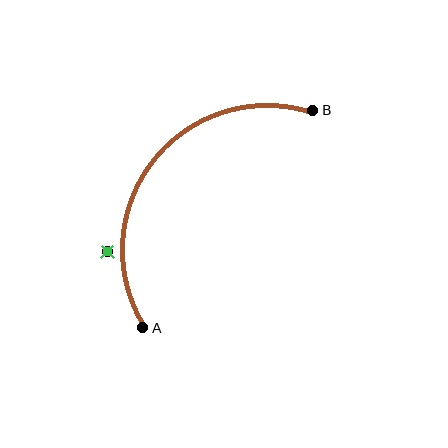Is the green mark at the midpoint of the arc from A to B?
No — the green mark does not lie on the arc at all. It sits slightly outside the curve.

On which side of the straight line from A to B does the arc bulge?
The arc bulges above and to the left of the straight line connecting A and B.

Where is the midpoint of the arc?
The arc midpoint is the point on the curve farthest from the straight line joining A and B. It sits above and to the left of that line.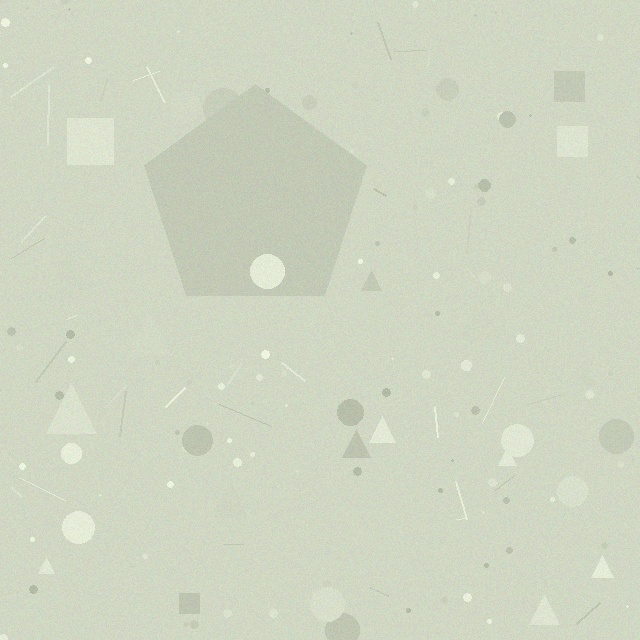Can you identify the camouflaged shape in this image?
The camouflaged shape is a pentagon.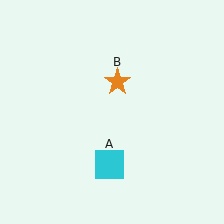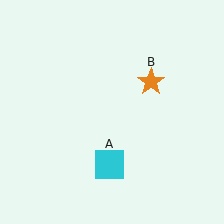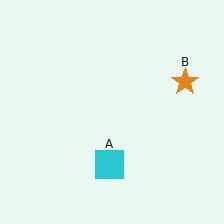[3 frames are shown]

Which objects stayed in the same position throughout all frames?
Cyan square (object A) remained stationary.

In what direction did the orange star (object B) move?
The orange star (object B) moved right.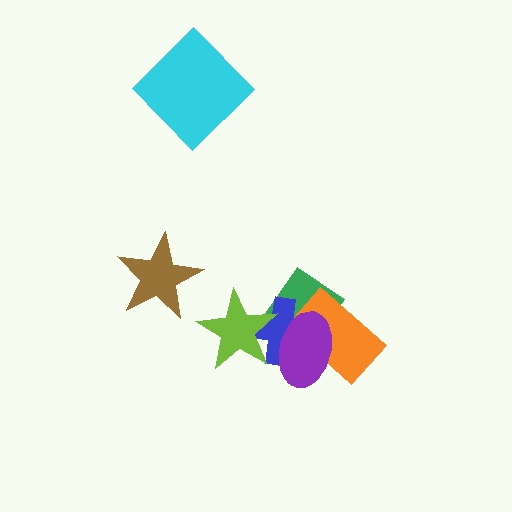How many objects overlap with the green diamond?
3 objects overlap with the green diamond.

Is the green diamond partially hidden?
Yes, it is partially covered by another shape.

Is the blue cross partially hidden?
Yes, it is partially covered by another shape.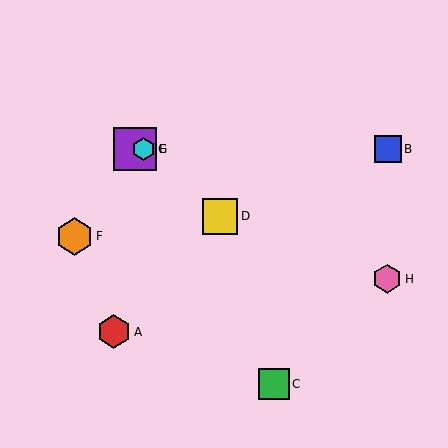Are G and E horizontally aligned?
Yes, both are at y≈149.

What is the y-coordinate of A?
Object A is at y≈332.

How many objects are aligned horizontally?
3 objects (B, E, G) are aligned horizontally.